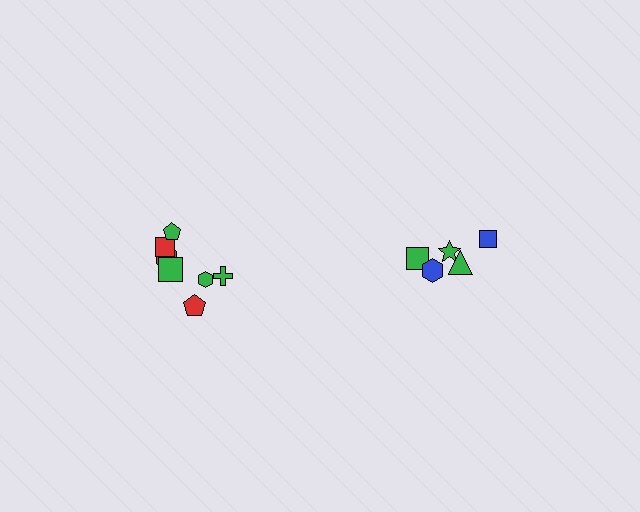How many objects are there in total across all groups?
There are 12 objects.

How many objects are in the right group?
There are 5 objects.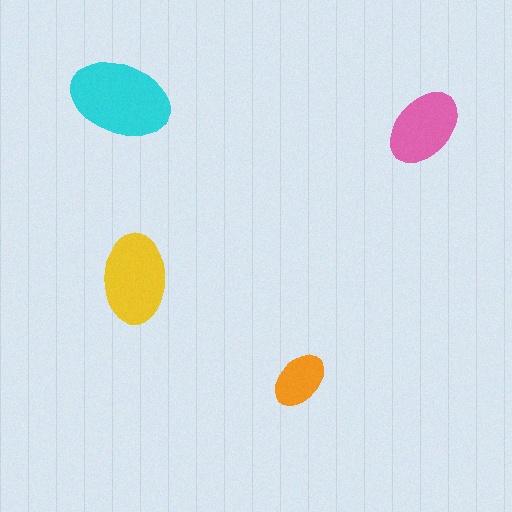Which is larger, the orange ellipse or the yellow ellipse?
The yellow one.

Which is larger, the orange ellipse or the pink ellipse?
The pink one.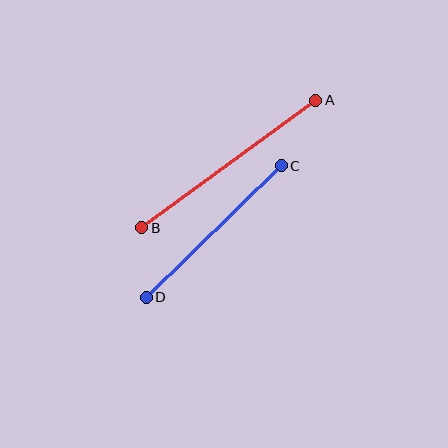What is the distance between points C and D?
The distance is approximately 188 pixels.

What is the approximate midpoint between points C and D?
The midpoint is at approximately (214, 232) pixels.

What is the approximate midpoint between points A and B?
The midpoint is at approximately (229, 164) pixels.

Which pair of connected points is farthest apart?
Points A and B are farthest apart.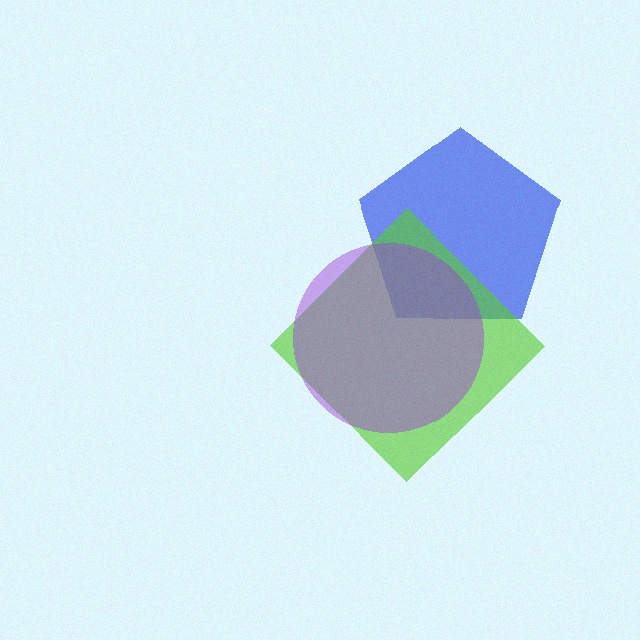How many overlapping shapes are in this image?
There are 3 overlapping shapes in the image.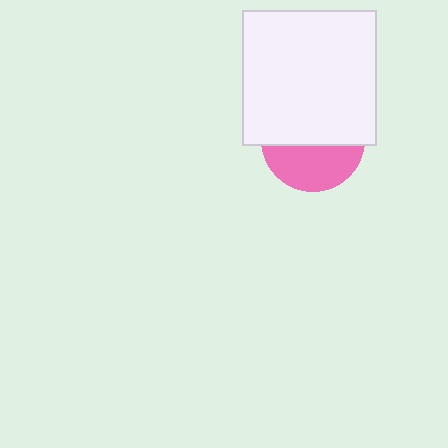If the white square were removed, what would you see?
You would see the complete pink circle.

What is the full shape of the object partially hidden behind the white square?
The partially hidden object is a pink circle.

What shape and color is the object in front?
The object in front is a white square.